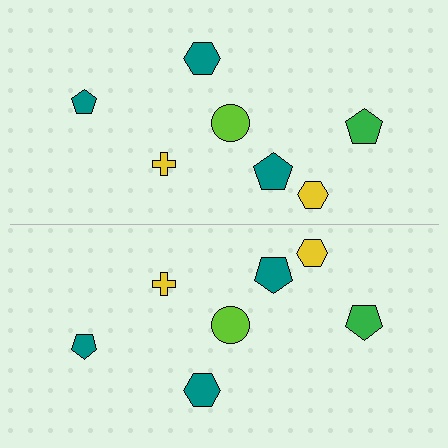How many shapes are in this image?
There are 14 shapes in this image.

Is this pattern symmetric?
Yes, this pattern has bilateral (reflection) symmetry.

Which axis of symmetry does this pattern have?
The pattern has a horizontal axis of symmetry running through the center of the image.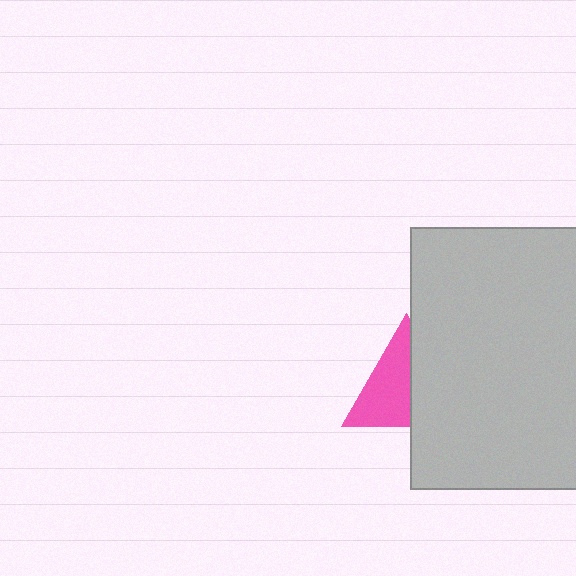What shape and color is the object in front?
The object in front is a light gray rectangle.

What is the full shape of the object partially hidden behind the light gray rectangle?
The partially hidden object is a pink triangle.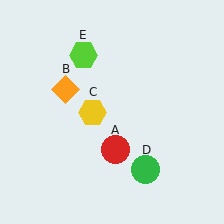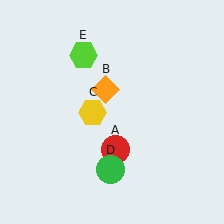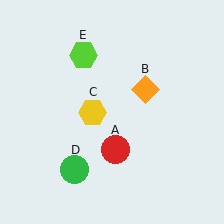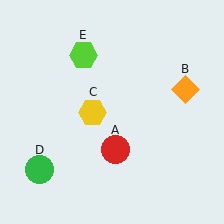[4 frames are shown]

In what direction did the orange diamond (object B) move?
The orange diamond (object B) moved right.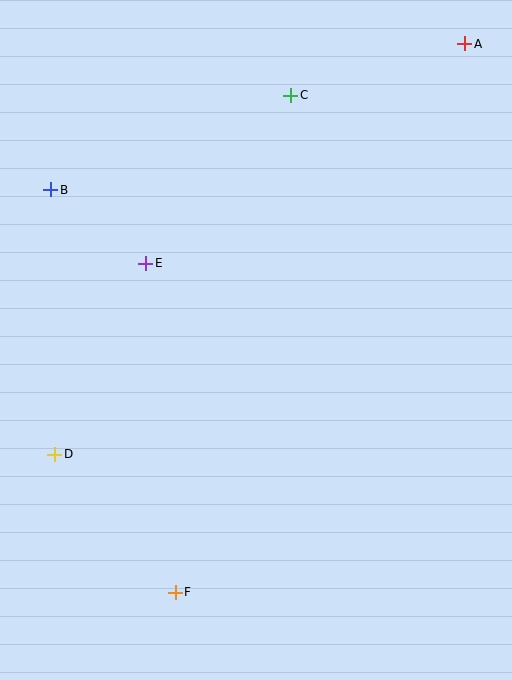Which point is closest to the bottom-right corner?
Point F is closest to the bottom-right corner.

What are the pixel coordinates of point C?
Point C is at (291, 95).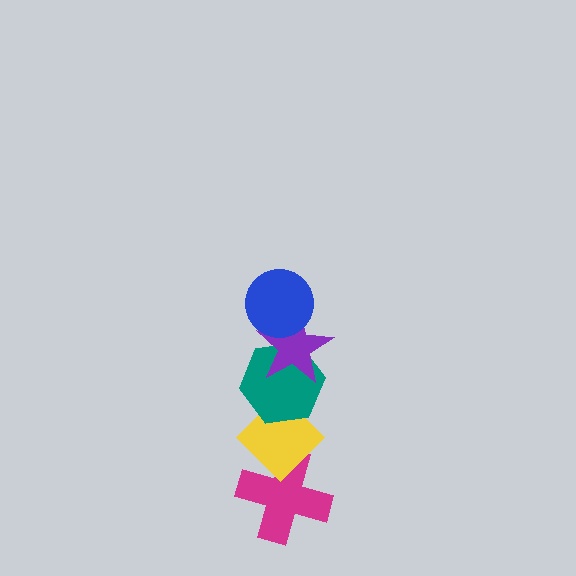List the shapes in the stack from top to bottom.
From top to bottom: the blue circle, the purple star, the teal hexagon, the yellow diamond, the magenta cross.